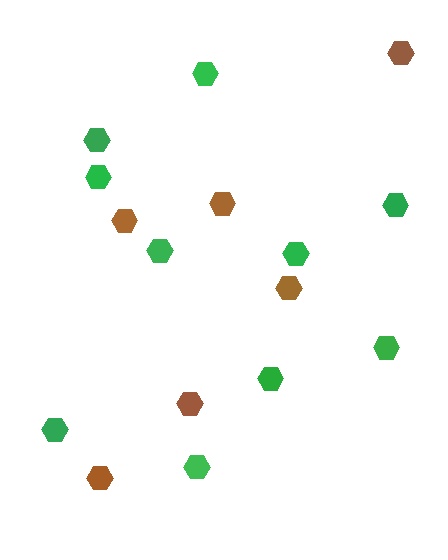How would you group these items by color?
There are 2 groups: one group of brown hexagons (6) and one group of green hexagons (10).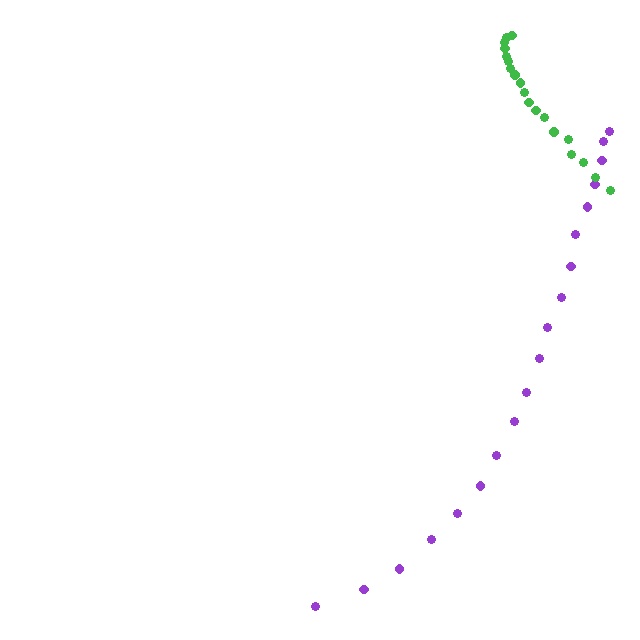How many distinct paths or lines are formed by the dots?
There are 2 distinct paths.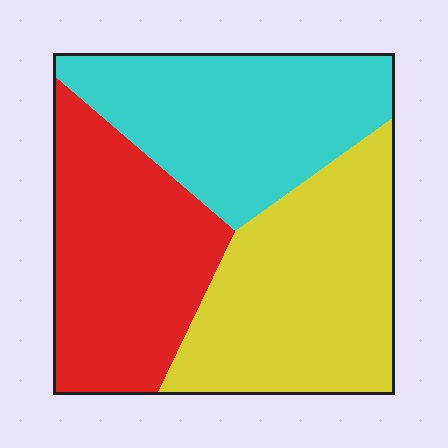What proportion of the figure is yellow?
Yellow covers around 35% of the figure.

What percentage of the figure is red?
Red takes up between a quarter and a half of the figure.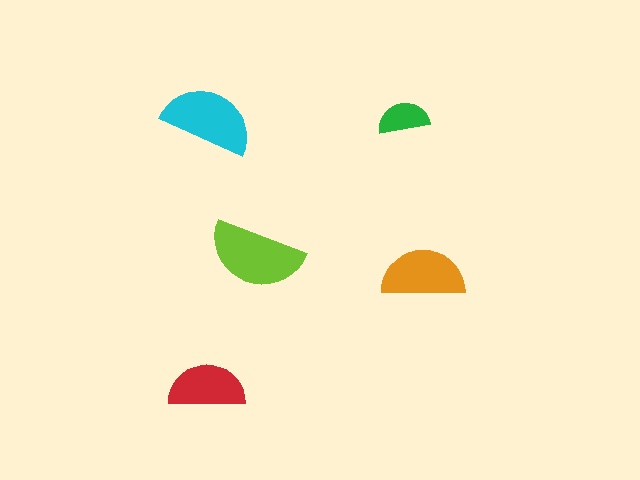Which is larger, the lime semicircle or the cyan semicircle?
The lime one.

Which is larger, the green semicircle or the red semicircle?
The red one.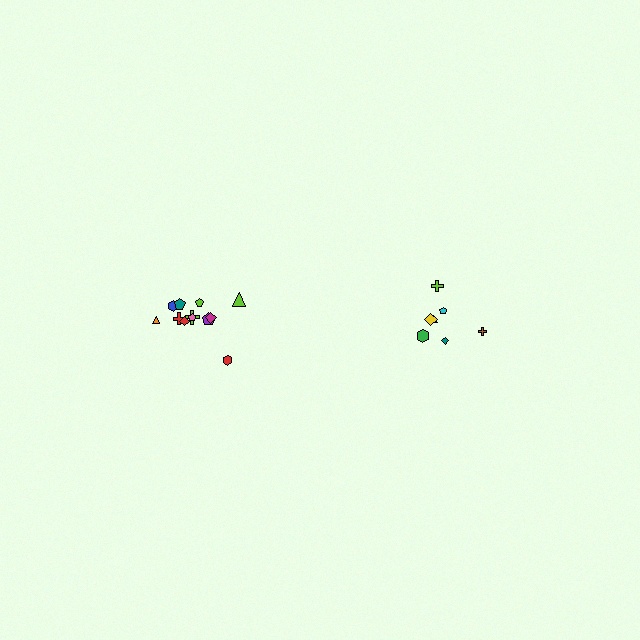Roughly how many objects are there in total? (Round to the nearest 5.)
Roughly 20 objects in total.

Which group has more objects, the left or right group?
The left group.